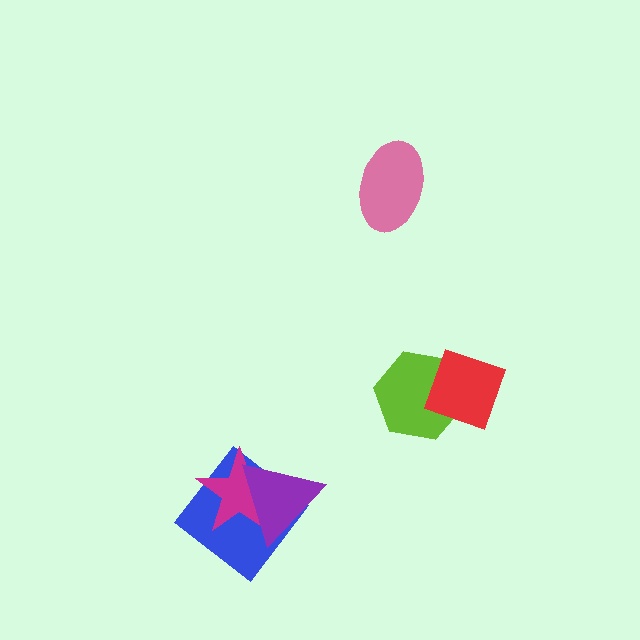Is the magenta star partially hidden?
Yes, it is partially covered by another shape.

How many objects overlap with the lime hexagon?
1 object overlaps with the lime hexagon.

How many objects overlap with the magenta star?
2 objects overlap with the magenta star.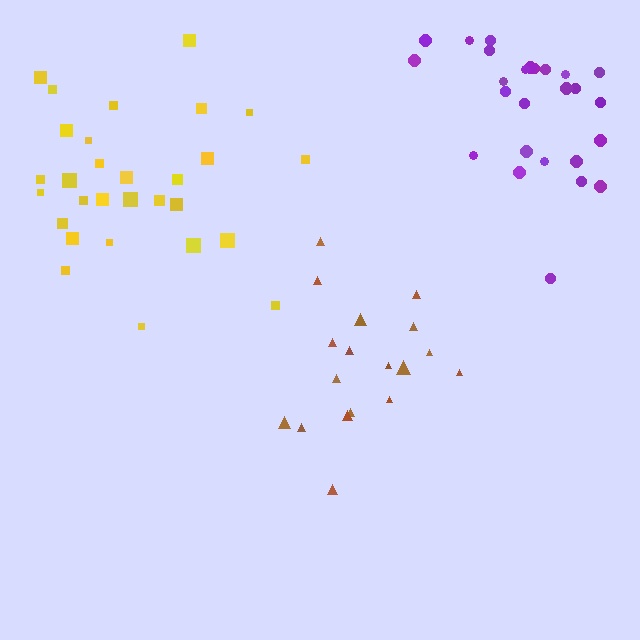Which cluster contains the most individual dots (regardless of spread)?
Yellow (29).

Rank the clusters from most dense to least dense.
purple, yellow, brown.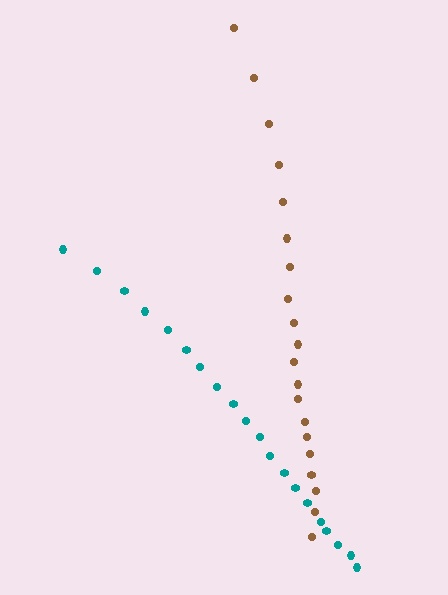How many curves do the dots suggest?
There are 2 distinct paths.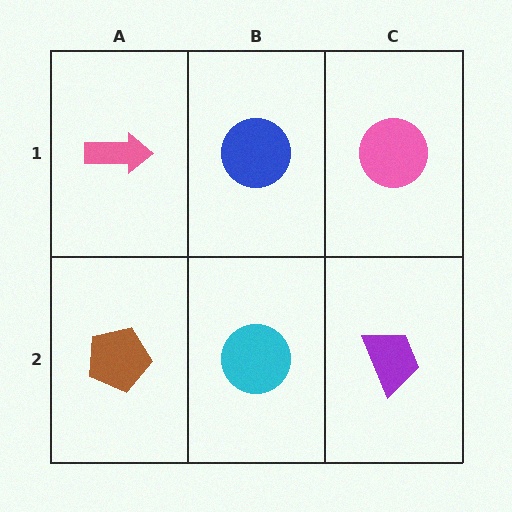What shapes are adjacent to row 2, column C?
A pink circle (row 1, column C), a cyan circle (row 2, column B).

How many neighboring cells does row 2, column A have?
2.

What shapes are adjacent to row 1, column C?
A purple trapezoid (row 2, column C), a blue circle (row 1, column B).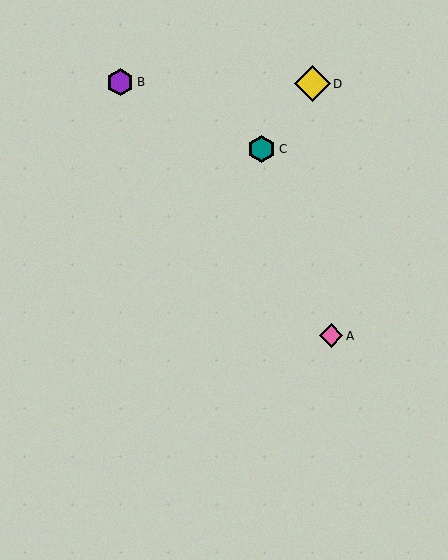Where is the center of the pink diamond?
The center of the pink diamond is at (331, 336).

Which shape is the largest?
The yellow diamond (labeled D) is the largest.